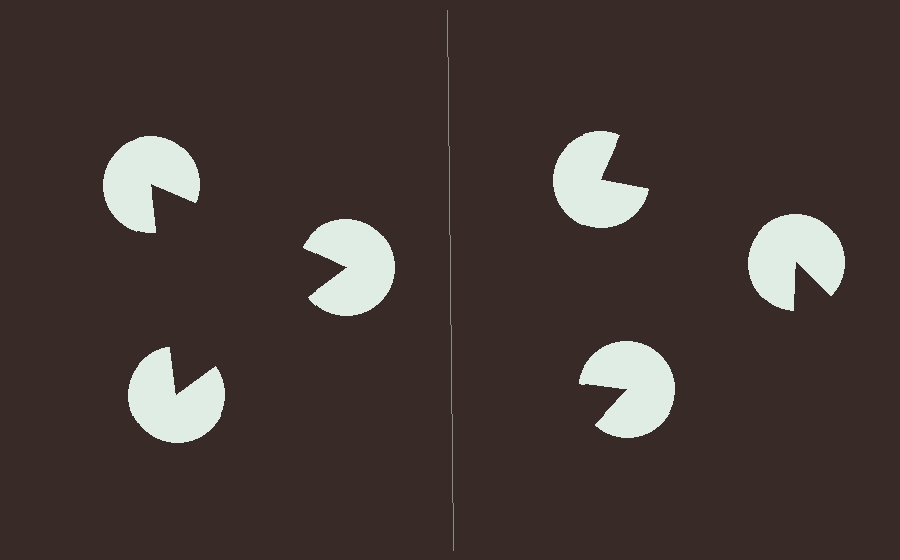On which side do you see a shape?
An illusory triangle appears on the left side. On the right side the wedge cuts are rotated, so no coherent shape forms.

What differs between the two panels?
The pac-man discs are positioned identically on both sides; only the wedge orientations differ. On the left they align to a triangle; on the right they are misaligned.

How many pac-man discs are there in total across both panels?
6 — 3 on each side.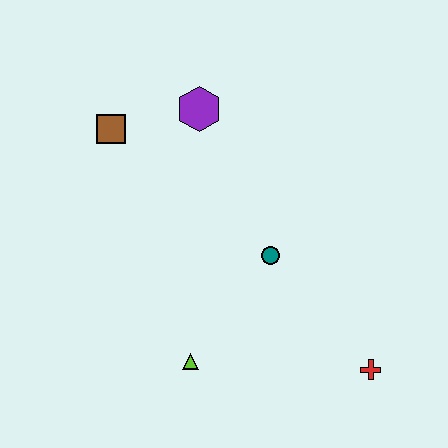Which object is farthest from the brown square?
The red cross is farthest from the brown square.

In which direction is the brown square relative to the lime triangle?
The brown square is above the lime triangle.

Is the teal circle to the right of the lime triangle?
Yes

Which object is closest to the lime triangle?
The teal circle is closest to the lime triangle.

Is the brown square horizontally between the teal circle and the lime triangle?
No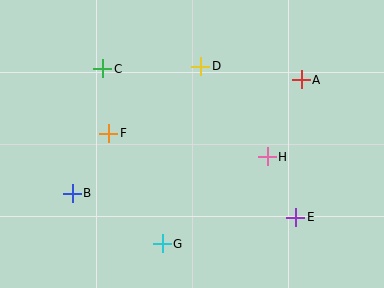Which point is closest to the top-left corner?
Point C is closest to the top-left corner.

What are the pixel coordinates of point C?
Point C is at (103, 69).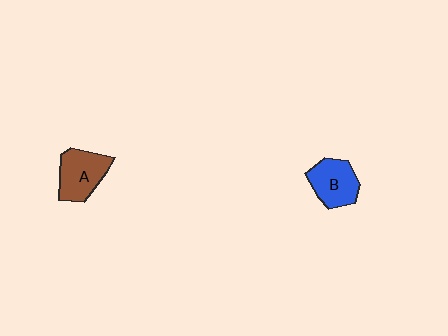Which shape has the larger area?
Shape A (brown).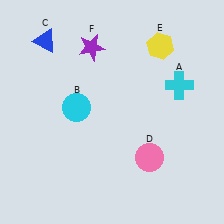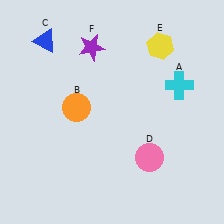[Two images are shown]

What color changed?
The circle (B) changed from cyan in Image 1 to orange in Image 2.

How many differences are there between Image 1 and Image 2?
There is 1 difference between the two images.